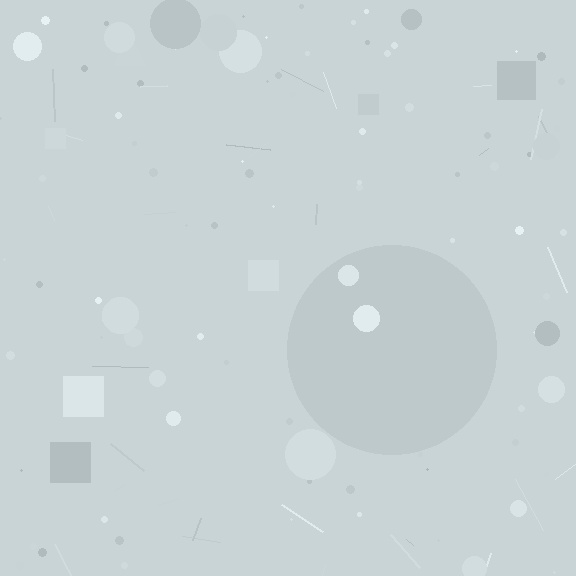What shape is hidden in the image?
A circle is hidden in the image.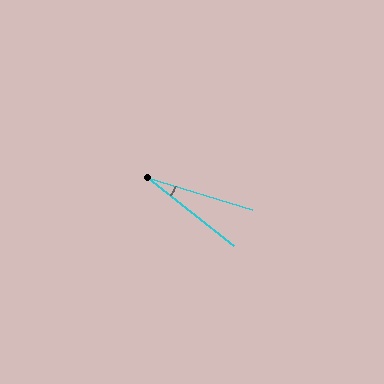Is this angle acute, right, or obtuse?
It is acute.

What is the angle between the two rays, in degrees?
Approximately 21 degrees.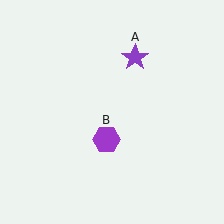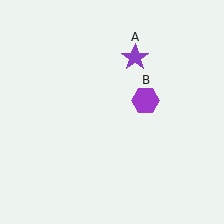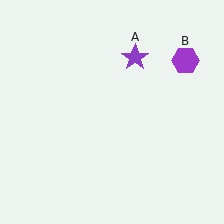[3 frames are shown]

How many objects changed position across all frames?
1 object changed position: purple hexagon (object B).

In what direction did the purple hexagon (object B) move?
The purple hexagon (object B) moved up and to the right.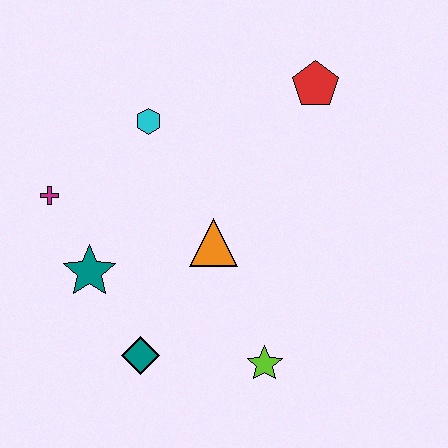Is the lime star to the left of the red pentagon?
Yes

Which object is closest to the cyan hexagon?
The magenta cross is closest to the cyan hexagon.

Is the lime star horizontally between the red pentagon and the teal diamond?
Yes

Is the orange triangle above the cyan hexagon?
No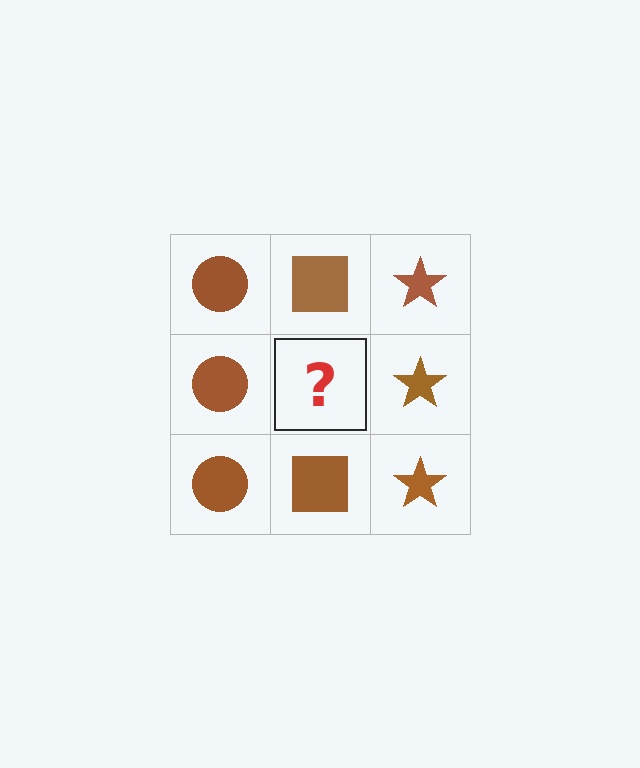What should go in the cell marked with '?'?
The missing cell should contain a brown square.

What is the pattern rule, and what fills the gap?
The rule is that each column has a consistent shape. The gap should be filled with a brown square.